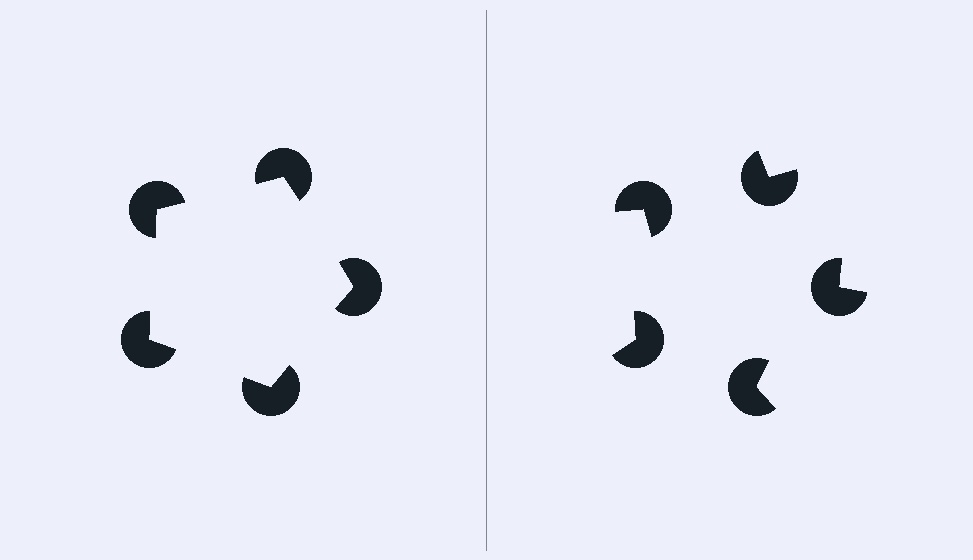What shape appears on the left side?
An illusory pentagon.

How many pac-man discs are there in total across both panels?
10 — 5 on each side.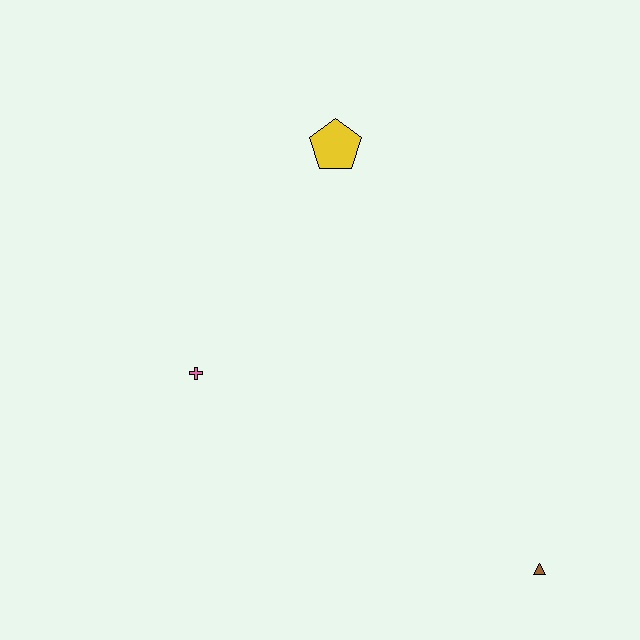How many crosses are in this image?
There is 1 cross.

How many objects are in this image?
There are 3 objects.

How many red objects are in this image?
There are no red objects.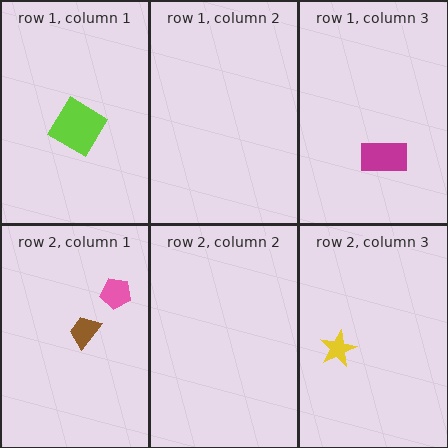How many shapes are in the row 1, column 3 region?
1.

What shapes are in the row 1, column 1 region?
The lime diamond.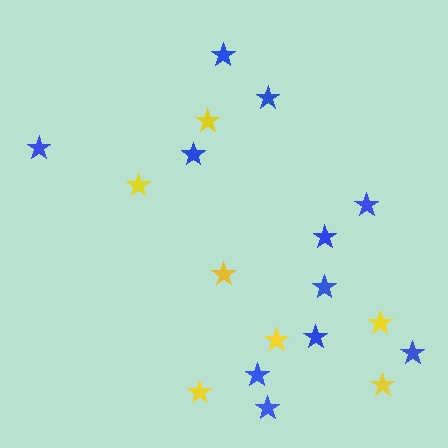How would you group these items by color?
There are 2 groups: one group of blue stars (11) and one group of yellow stars (7).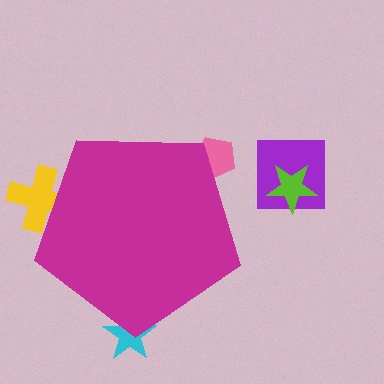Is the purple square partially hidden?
No, the purple square is fully visible.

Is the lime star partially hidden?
No, the lime star is fully visible.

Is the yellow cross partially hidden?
Yes, the yellow cross is partially hidden behind the magenta pentagon.